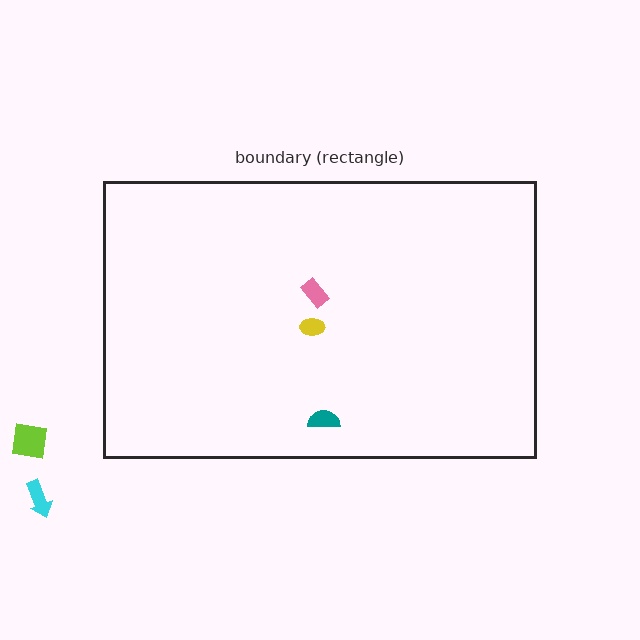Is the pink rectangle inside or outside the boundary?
Inside.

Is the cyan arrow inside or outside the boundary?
Outside.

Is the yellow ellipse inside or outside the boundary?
Inside.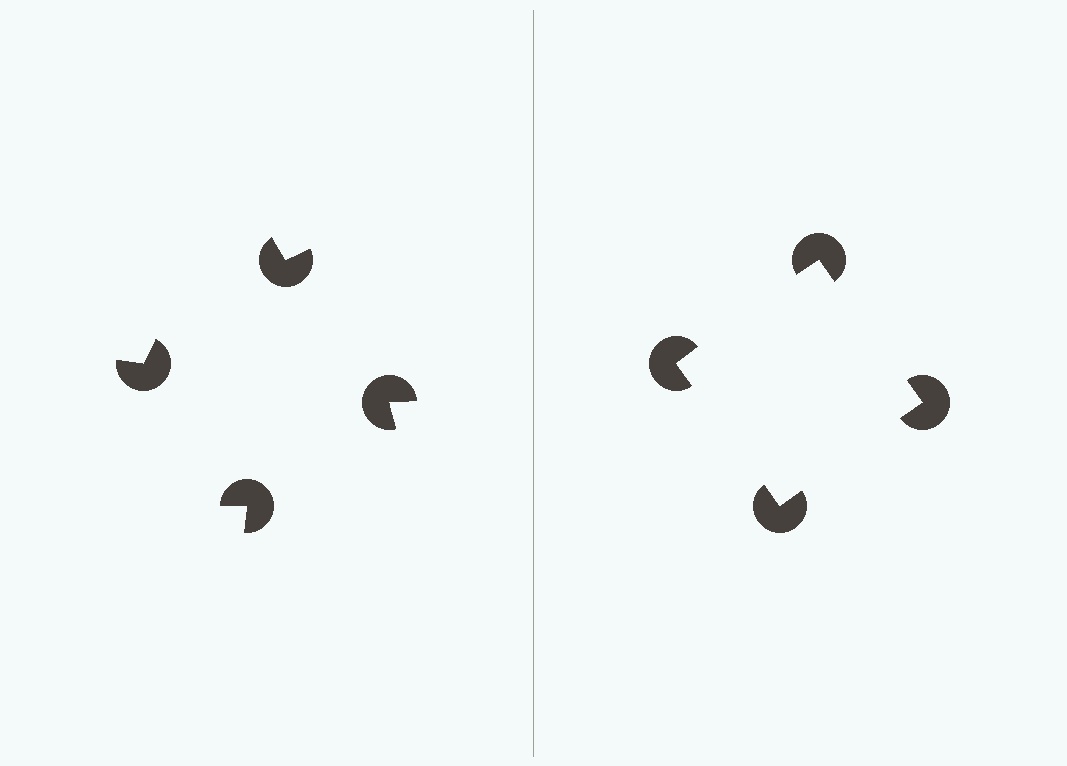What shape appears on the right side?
An illusory square.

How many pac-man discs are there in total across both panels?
8 — 4 on each side.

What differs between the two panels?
The pac-man discs are positioned identically on both sides; only the wedge orientations differ. On the right they align to a square; on the left they are misaligned.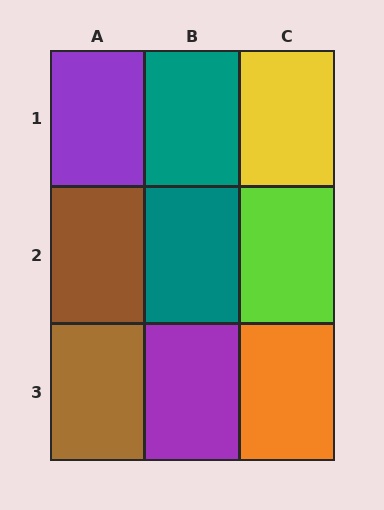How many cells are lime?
1 cell is lime.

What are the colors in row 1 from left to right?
Purple, teal, yellow.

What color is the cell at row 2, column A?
Brown.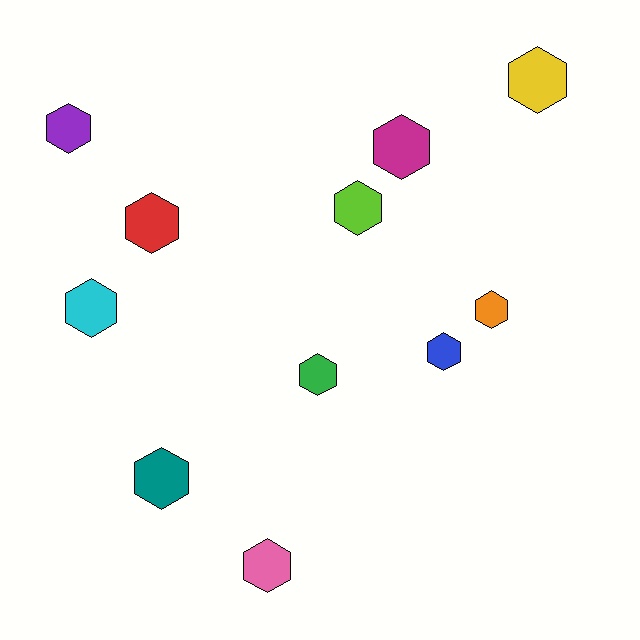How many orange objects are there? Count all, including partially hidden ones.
There is 1 orange object.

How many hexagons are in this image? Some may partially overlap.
There are 11 hexagons.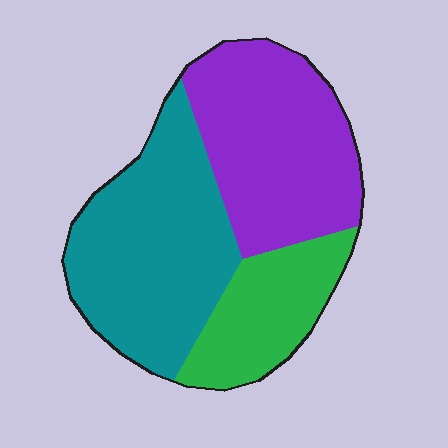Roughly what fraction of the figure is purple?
Purple takes up between a quarter and a half of the figure.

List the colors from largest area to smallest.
From largest to smallest: teal, purple, green.